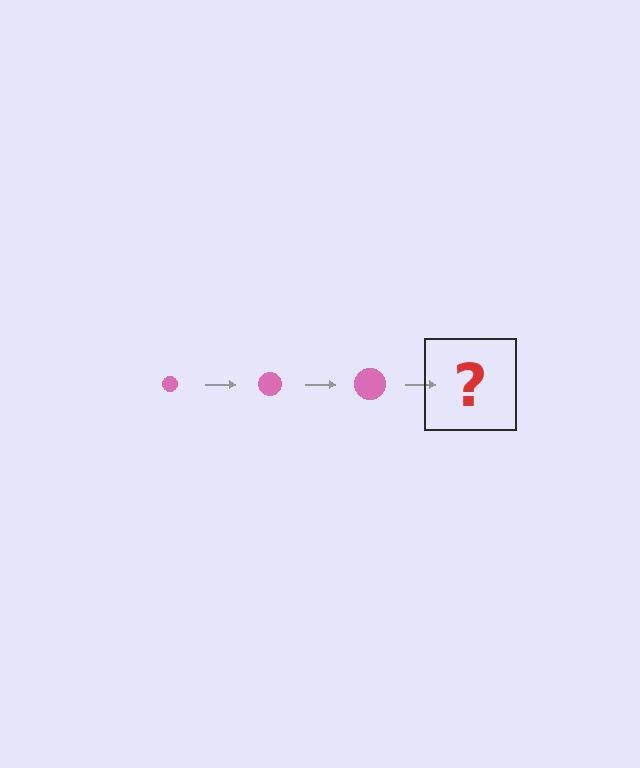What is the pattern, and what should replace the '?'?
The pattern is that the circle gets progressively larger each step. The '?' should be a pink circle, larger than the previous one.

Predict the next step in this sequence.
The next step is a pink circle, larger than the previous one.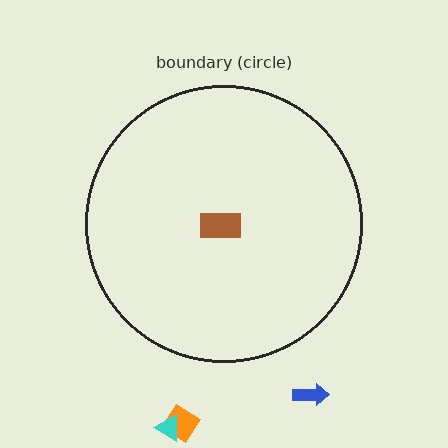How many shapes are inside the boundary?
1 inside, 3 outside.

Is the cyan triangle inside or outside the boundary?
Outside.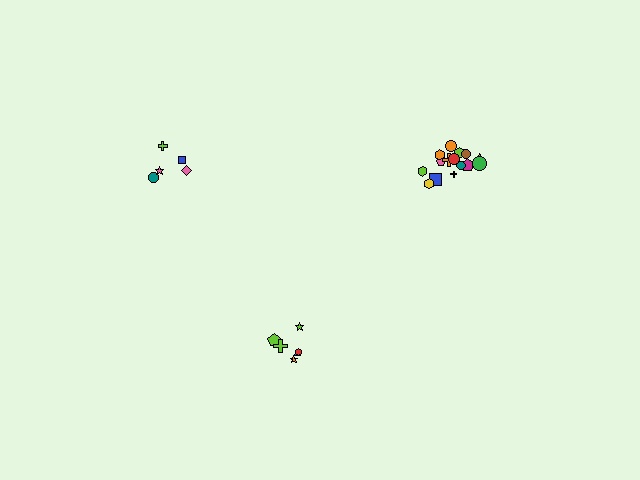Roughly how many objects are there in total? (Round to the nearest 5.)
Roughly 25 objects in total.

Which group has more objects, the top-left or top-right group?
The top-right group.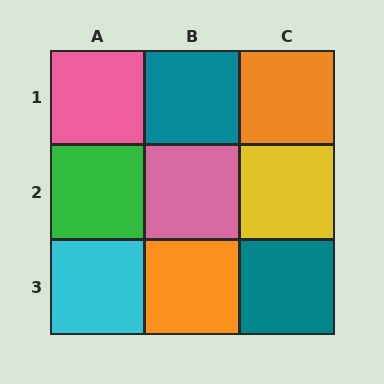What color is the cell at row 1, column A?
Pink.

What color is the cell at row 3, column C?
Teal.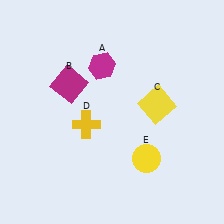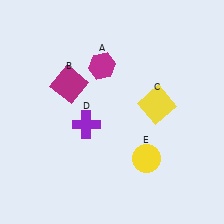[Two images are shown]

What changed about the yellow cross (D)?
In Image 1, D is yellow. In Image 2, it changed to purple.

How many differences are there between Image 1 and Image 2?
There is 1 difference between the two images.